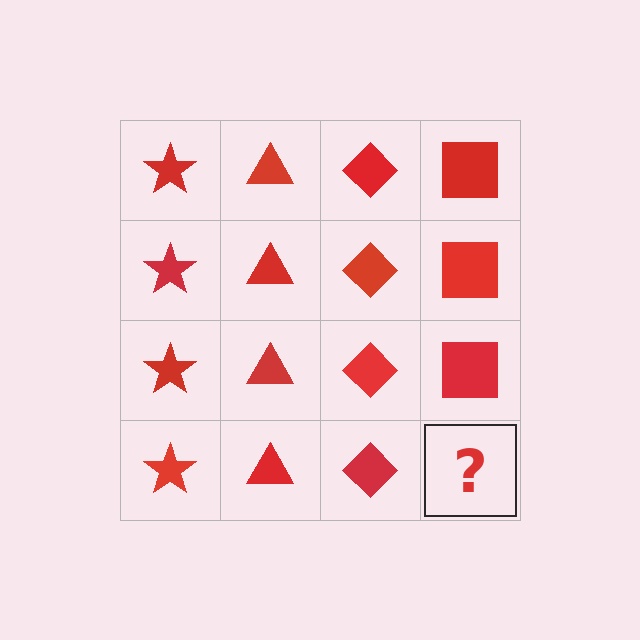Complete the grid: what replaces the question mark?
The question mark should be replaced with a red square.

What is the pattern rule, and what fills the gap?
The rule is that each column has a consistent shape. The gap should be filled with a red square.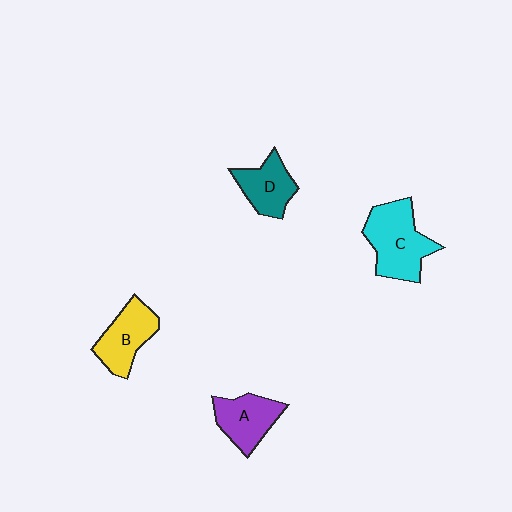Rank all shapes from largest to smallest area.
From largest to smallest: C (cyan), B (yellow), A (purple), D (teal).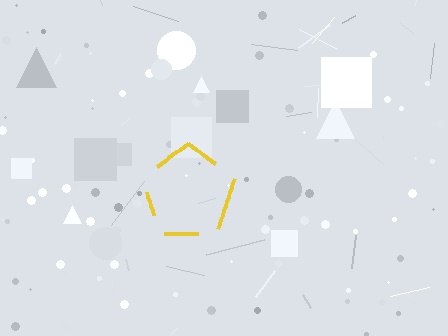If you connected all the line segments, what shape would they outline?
They would outline a pentagon.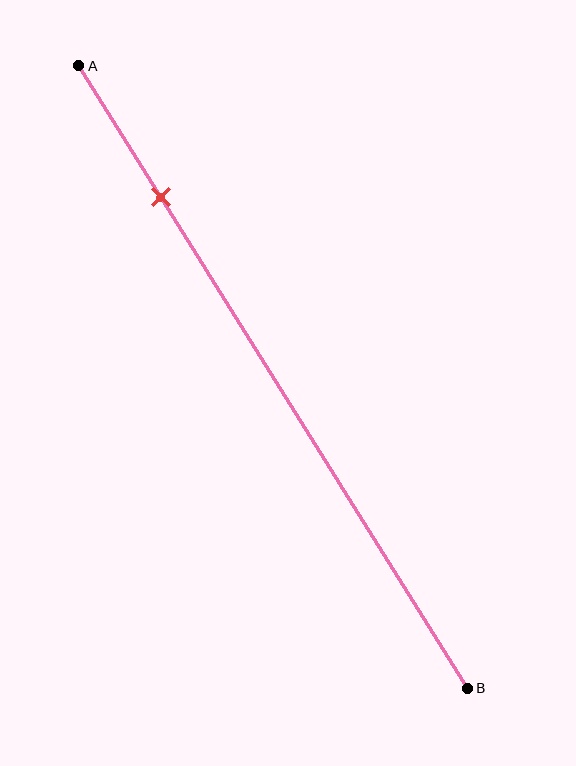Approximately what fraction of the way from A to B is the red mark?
The red mark is approximately 20% of the way from A to B.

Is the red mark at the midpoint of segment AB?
No, the mark is at about 20% from A, not at the 50% midpoint.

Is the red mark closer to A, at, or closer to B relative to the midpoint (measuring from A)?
The red mark is closer to point A than the midpoint of segment AB.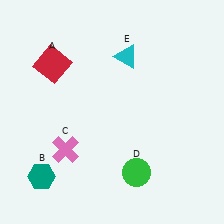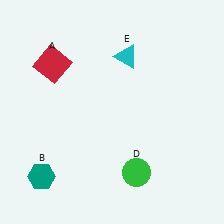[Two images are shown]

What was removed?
The pink cross (C) was removed in Image 2.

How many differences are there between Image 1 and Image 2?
There is 1 difference between the two images.